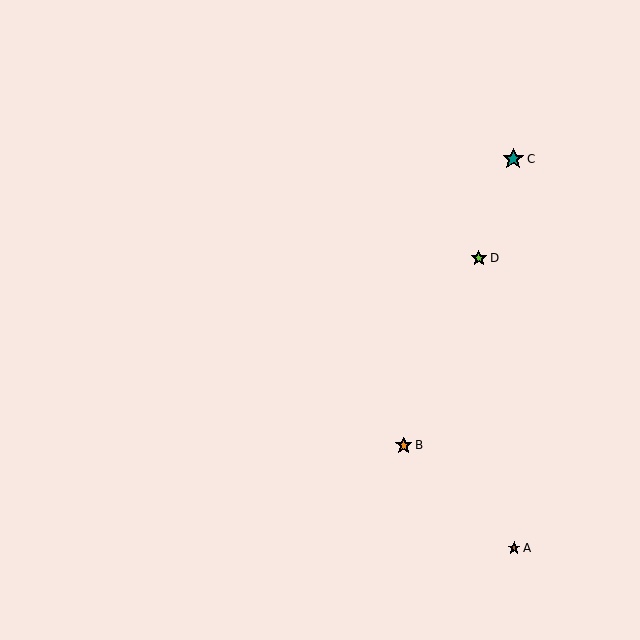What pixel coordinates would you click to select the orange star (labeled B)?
Click at (404, 445) to select the orange star B.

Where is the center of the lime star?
The center of the lime star is at (479, 258).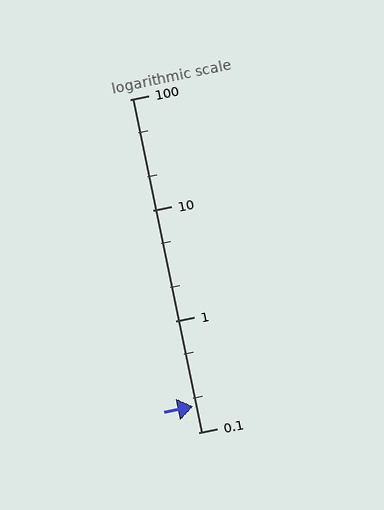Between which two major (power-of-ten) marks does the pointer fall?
The pointer is between 0.1 and 1.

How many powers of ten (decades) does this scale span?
The scale spans 3 decades, from 0.1 to 100.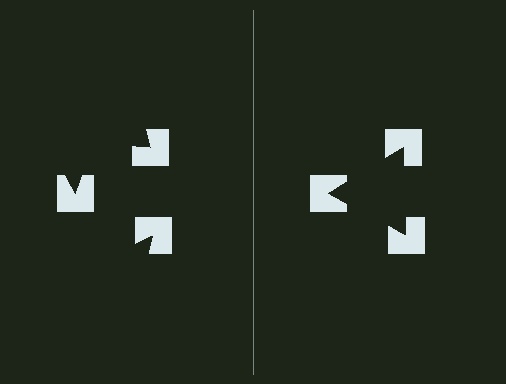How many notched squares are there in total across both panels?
6 — 3 on each side.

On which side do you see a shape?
An illusory triangle appears on the right side. On the left side the wedge cuts are rotated, so no coherent shape forms.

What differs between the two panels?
The notched squares are positioned identically on both sides; only the wedge orientations differ. On the right they align to a triangle; on the left they are misaligned.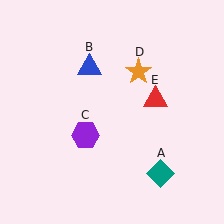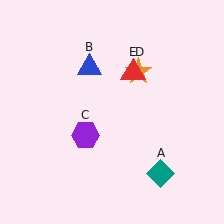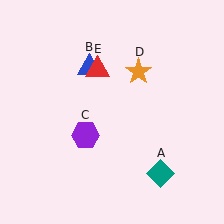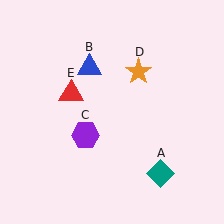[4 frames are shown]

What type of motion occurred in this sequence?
The red triangle (object E) rotated counterclockwise around the center of the scene.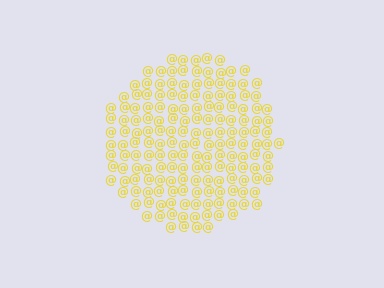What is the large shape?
The large shape is a circle.